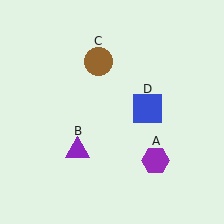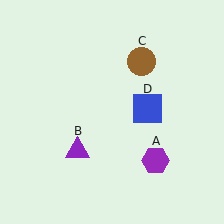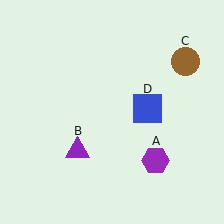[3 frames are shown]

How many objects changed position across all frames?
1 object changed position: brown circle (object C).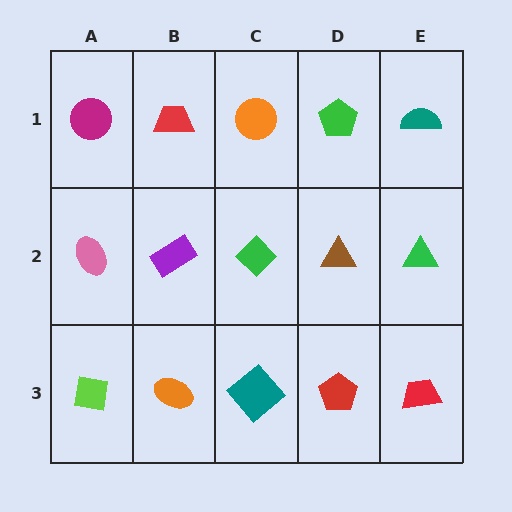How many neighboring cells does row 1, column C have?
3.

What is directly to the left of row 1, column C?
A red trapezoid.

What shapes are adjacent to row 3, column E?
A green triangle (row 2, column E), a red pentagon (row 3, column D).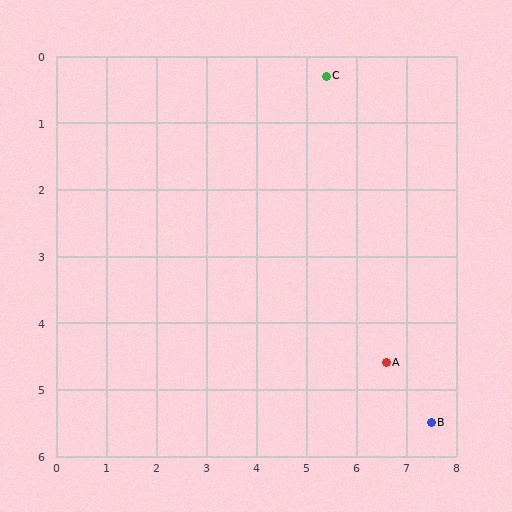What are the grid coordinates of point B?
Point B is at approximately (7.5, 5.5).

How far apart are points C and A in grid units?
Points C and A are about 4.5 grid units apart.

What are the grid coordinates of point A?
Point A is at approximately (6.6, 4.6).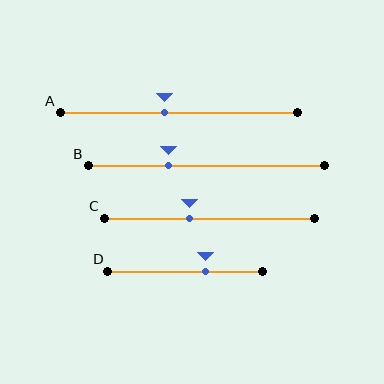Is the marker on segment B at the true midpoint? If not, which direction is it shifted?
No, the marker on segment B is shifted to the left by about 16% of the segment length.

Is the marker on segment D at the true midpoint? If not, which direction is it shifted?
No, the marker on segment D is shifted to the right by about 13% of the segment length.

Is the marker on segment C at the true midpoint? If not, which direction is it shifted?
No, the marker on segment C is shifted to the left by about 10% of the segment length.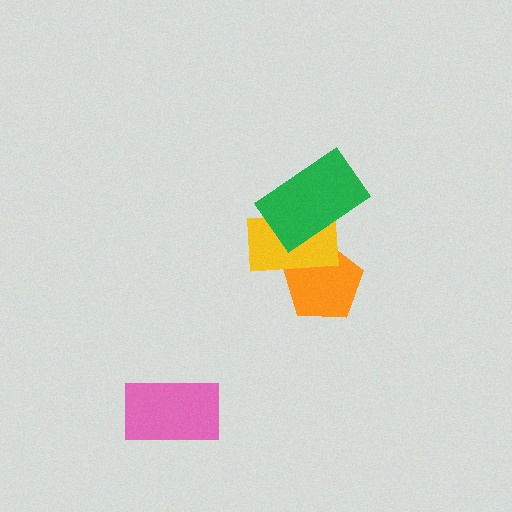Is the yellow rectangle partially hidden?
Yes, it is partially covered by another shape.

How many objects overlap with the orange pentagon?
1 object overlaps with the orange pentagon.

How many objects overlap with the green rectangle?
1 object overlaps with the green rectangle.